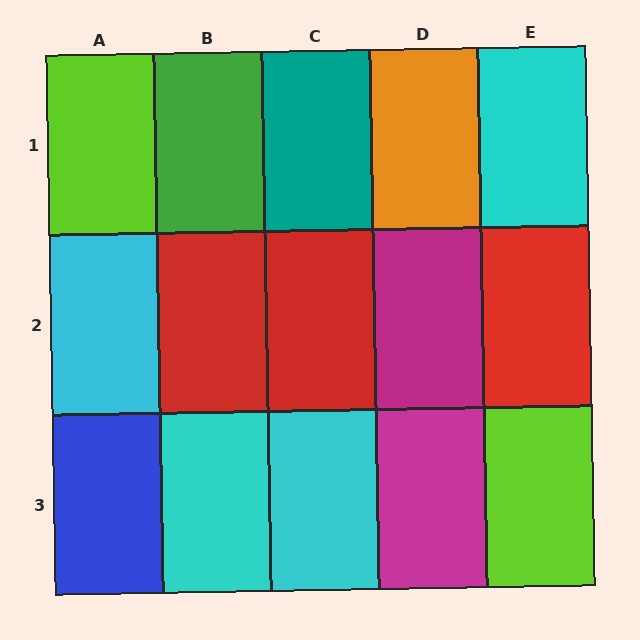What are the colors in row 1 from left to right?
Lime, green, teal, orange, cyan.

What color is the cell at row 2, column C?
Red.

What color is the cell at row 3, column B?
Cyan.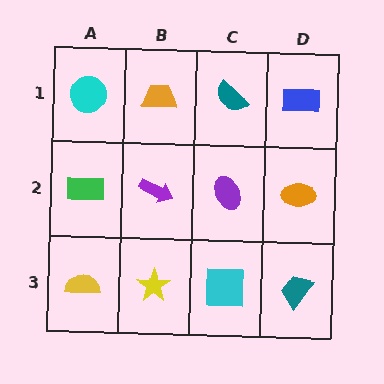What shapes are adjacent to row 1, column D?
An orange ellipse (row 2, column D), a teal semicircle (row 1, column C).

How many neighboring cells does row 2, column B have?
4.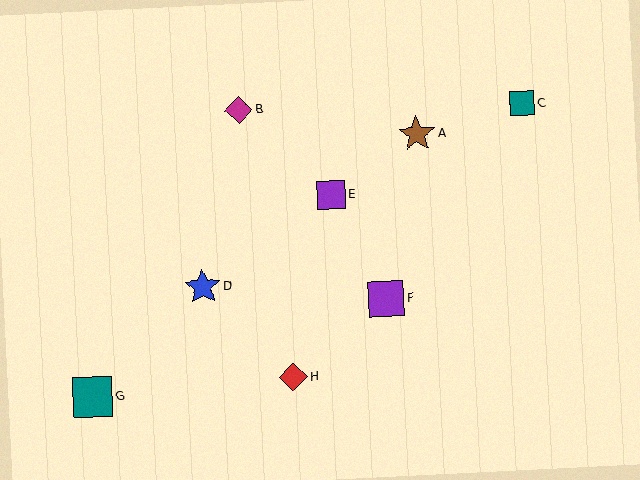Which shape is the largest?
The teal square (labeled G) is the largest.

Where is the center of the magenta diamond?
The center of the magenta diamond is at (239, 110).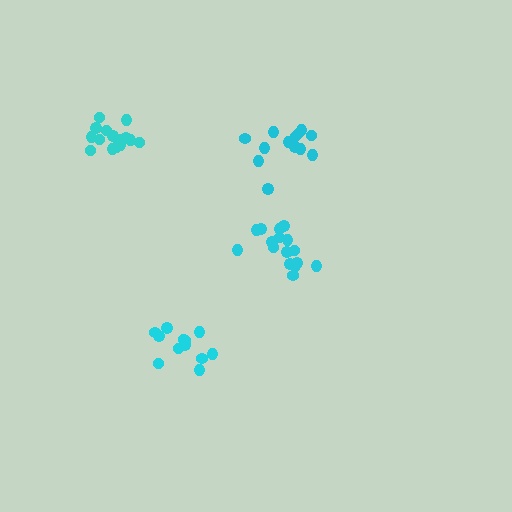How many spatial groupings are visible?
There are 4 spatial groupings.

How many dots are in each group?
Group 1: 13 dots, Group 2: 16 dots, Group 3: 12 dots, Group 4: 15 dots (56 total).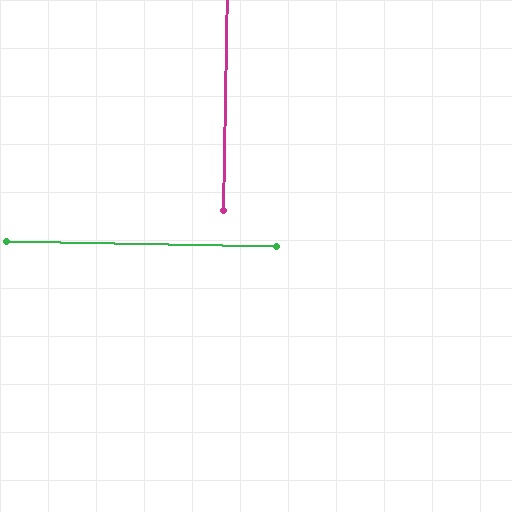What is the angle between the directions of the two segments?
Approximately 90 degrees.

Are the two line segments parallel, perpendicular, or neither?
Perpendicular — they meet at approximately 90°.